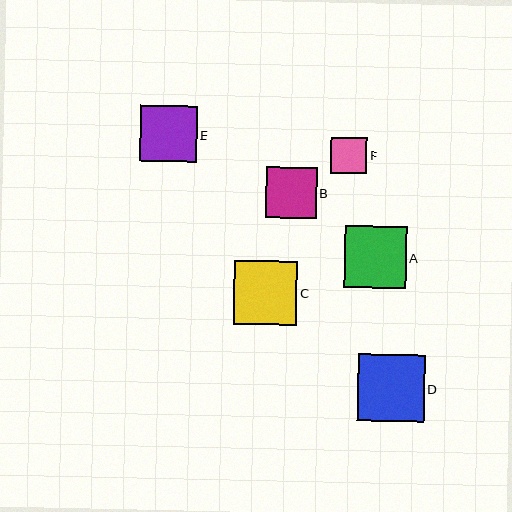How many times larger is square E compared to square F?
Square E is approximately 1.5 times the size of square F.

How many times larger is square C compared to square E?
Square C is approximately 1.1 times the size of square E.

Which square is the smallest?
Square F is the smallest with a size of approximately 36 pixels.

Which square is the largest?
Square D is the largest with a size of approximately 67 pixels.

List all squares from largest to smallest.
From largest to smallest: D, C, A, E, B, F.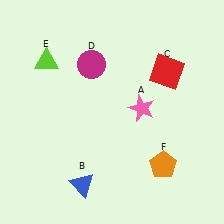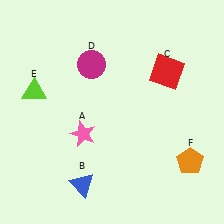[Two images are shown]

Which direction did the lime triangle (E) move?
The lime triangle (E) moved down.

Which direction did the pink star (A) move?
The pink star (A) moved left.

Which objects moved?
The objects that moved are: the pink star (A), the lime triangle (E), the orange pentagon (F).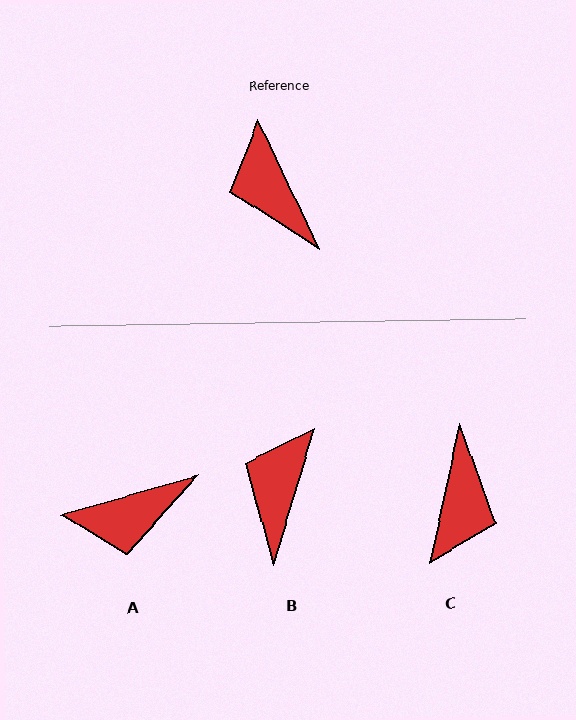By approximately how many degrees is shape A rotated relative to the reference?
Approximately 80 degrees counter-clockwise.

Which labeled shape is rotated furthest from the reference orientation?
C, about 142 degrees away.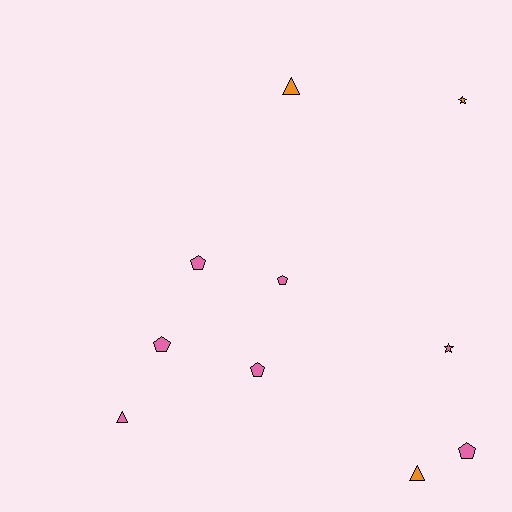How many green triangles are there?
There are no green triangles.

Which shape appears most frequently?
Pentagon, with 5 objects.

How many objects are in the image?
There are 10 objects.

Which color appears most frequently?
Pink, with 7 objects.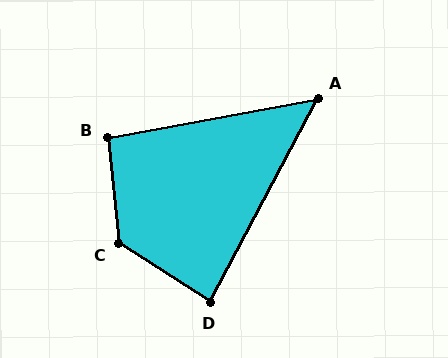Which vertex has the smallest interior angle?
A, at approximately 51 degrees.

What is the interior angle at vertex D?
Approximately 86 degrees (approximately right).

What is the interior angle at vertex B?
Approximately 94 degrees (approximately right).